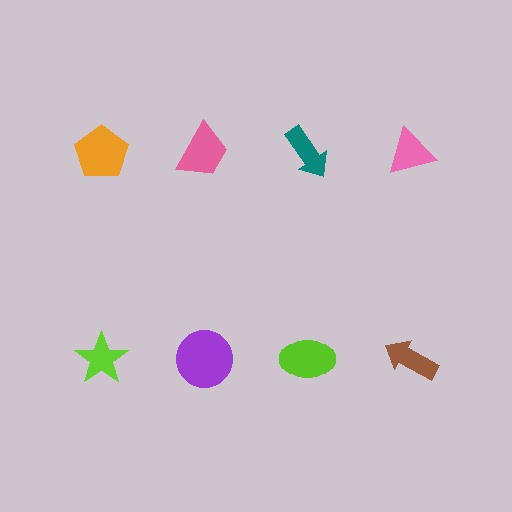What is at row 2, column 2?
A purple circle.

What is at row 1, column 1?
An orange pentagon.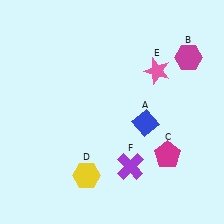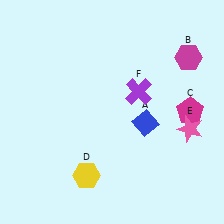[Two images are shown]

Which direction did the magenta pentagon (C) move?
The magenta pentagon (C) moved up.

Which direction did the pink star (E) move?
The pink star (E) moved down.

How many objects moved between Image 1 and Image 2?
3 objects moved between the two images.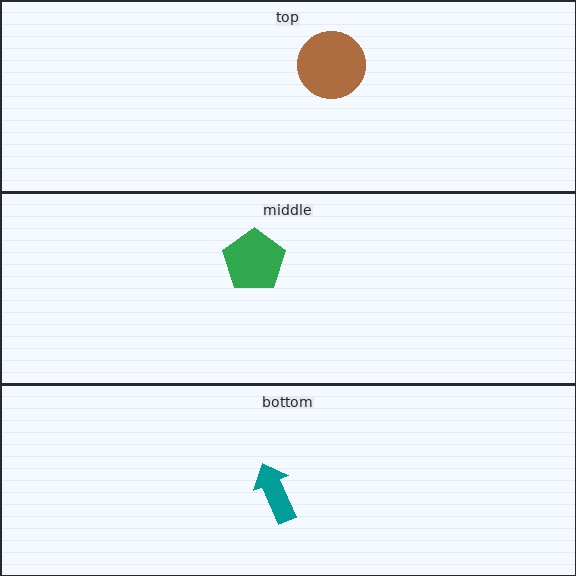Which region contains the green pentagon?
The middle region.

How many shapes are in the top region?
1.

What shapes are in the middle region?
The green pentagon.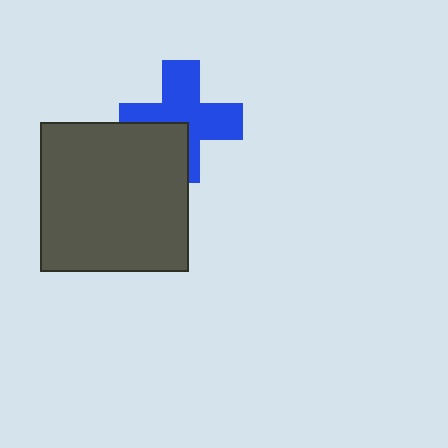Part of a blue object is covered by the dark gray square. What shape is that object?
It is a cross.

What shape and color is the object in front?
The object in front is a dark gray square.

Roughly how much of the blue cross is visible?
Most of it is visible (roughly 68%).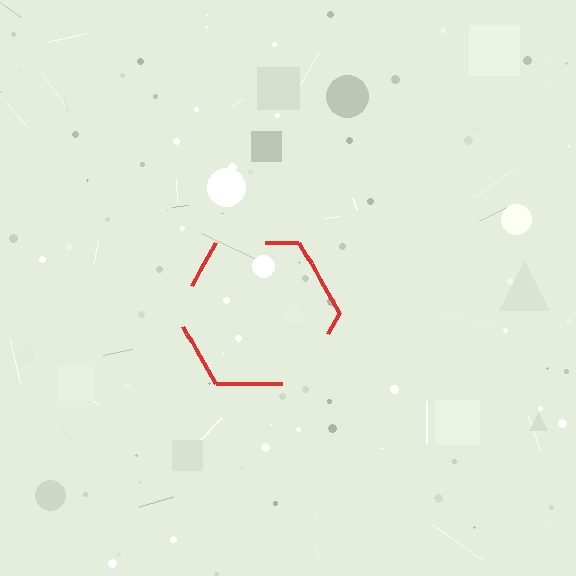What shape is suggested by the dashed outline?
The dashed outline suggests a hexagon.